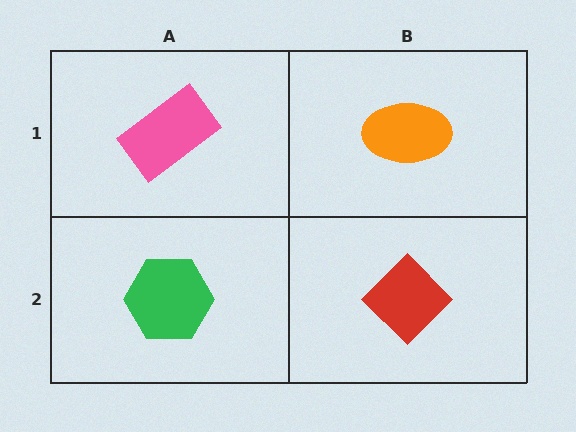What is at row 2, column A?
A green hexagon.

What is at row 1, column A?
A pink rectangle.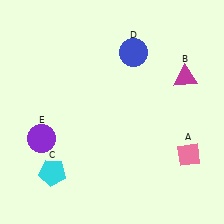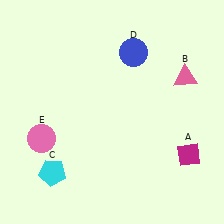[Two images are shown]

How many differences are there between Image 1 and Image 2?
There are 3 differences between the two images.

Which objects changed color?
A changed from pink to magenta. B changed from magenta to pink. E changed from purple to pink.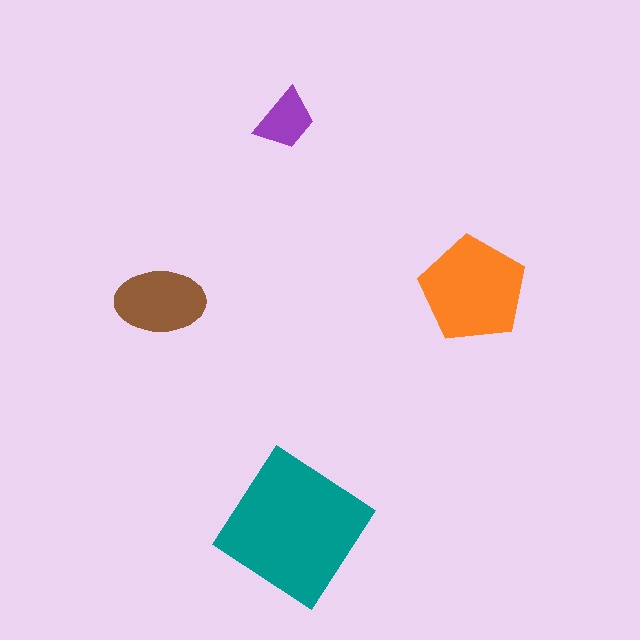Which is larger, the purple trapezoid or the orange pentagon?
The orange pentagon.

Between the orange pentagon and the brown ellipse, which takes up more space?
The orange pentagon.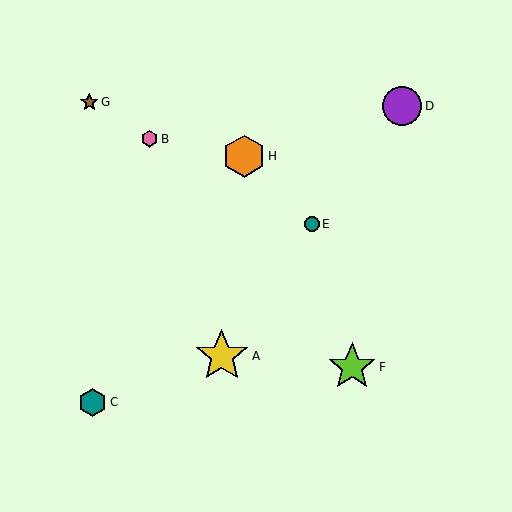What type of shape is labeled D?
Shape D is a purple circle.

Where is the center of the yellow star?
The center of the yellow star is at (222, 356).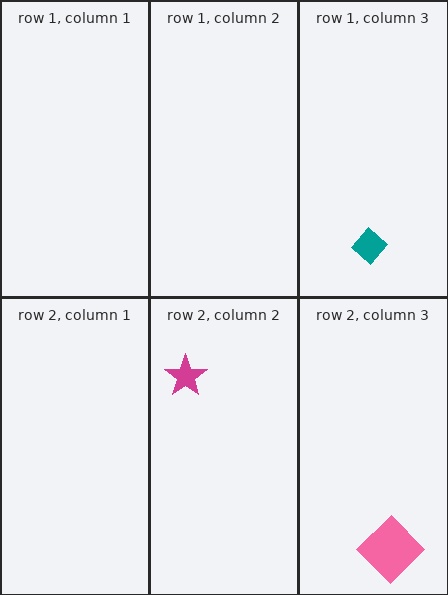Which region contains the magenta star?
The row 2, column 2 region.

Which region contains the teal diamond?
The row 1, column 3 region.